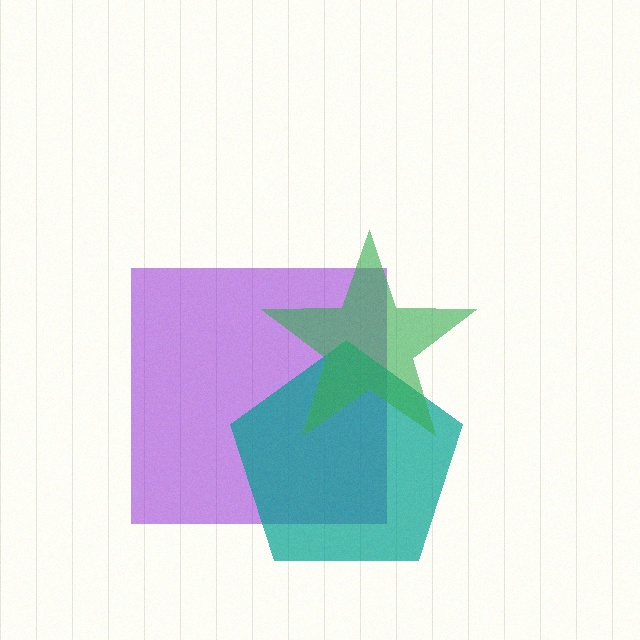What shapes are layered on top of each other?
The layered shapes are: a purple square, a teal pentagon, a green star.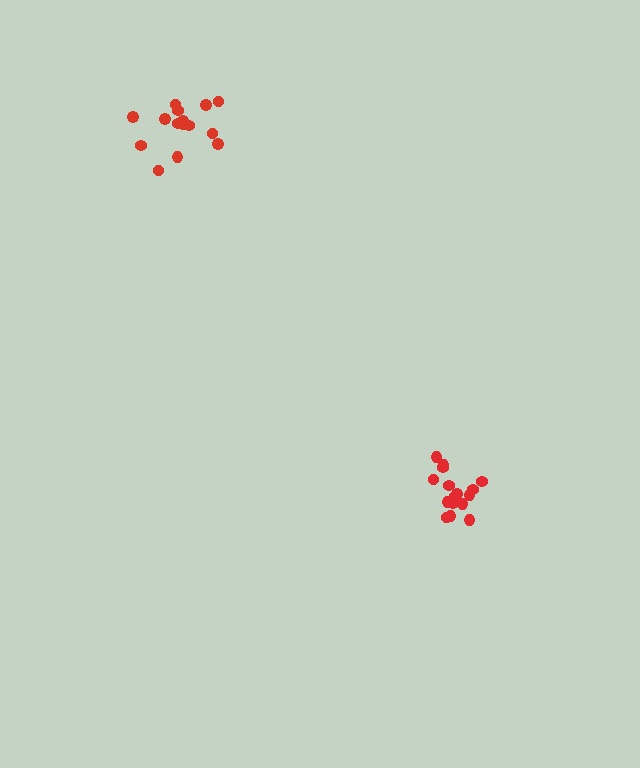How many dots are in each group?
Group 1: 16 dots, Group 2: 15 dots (31 total).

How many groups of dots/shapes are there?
There are 2 groups.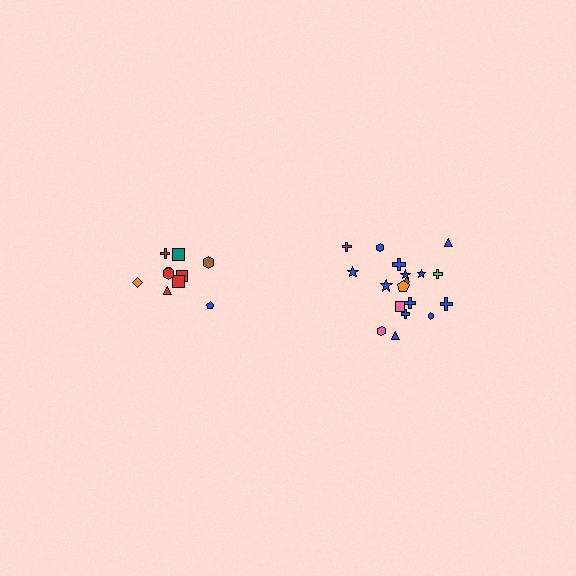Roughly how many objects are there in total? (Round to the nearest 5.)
Roughly 30 objects in total.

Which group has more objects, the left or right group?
The right group.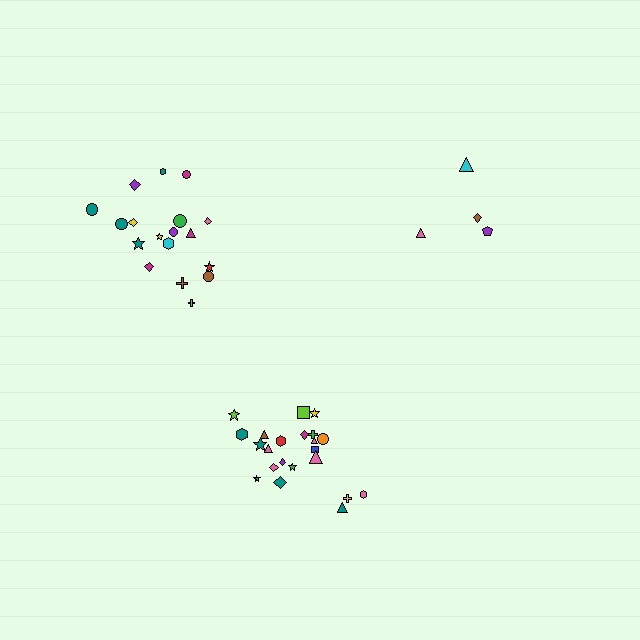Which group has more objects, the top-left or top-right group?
The top-left group.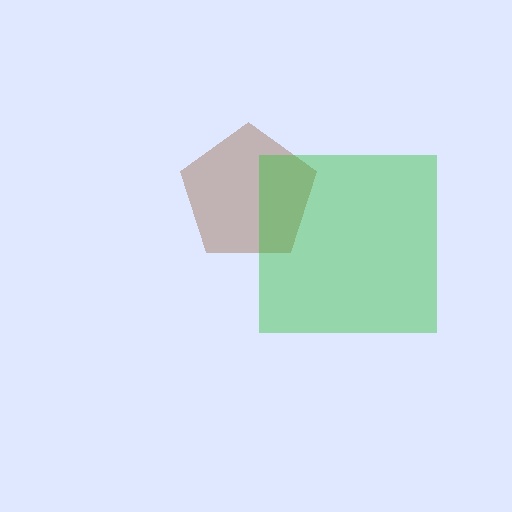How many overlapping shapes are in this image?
There are 2 overlapping shapes in the image.